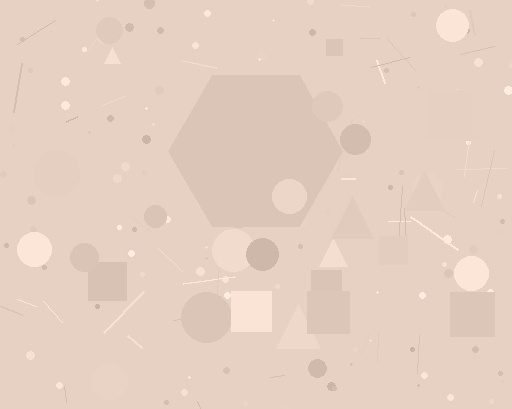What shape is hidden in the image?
A hexagon is hidden in the image.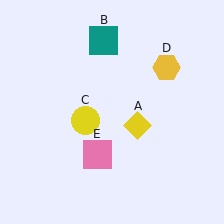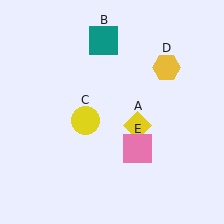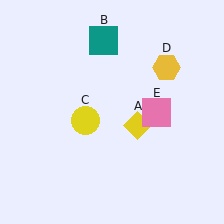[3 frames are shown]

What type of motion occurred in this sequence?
The pink square (object E) rotated counterclockwise around the center of the scene.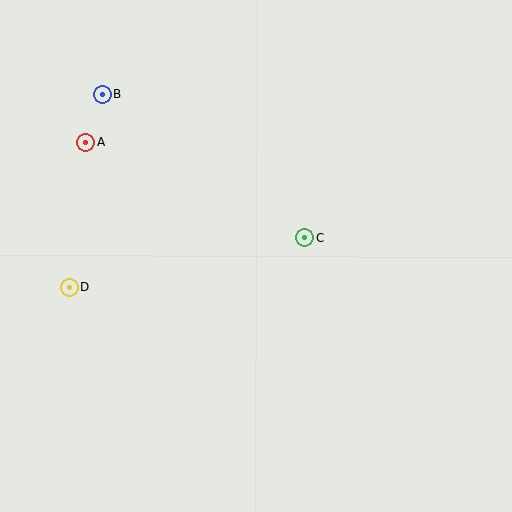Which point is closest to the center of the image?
Point C at (305, 238) is closest to the center.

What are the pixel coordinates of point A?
Point A is at (85, 142).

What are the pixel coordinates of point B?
Point B is at (102, 94).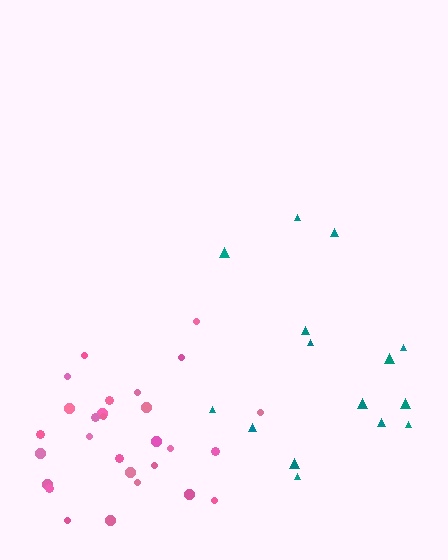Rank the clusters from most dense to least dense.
pink, teal.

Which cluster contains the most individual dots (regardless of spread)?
Pink (28).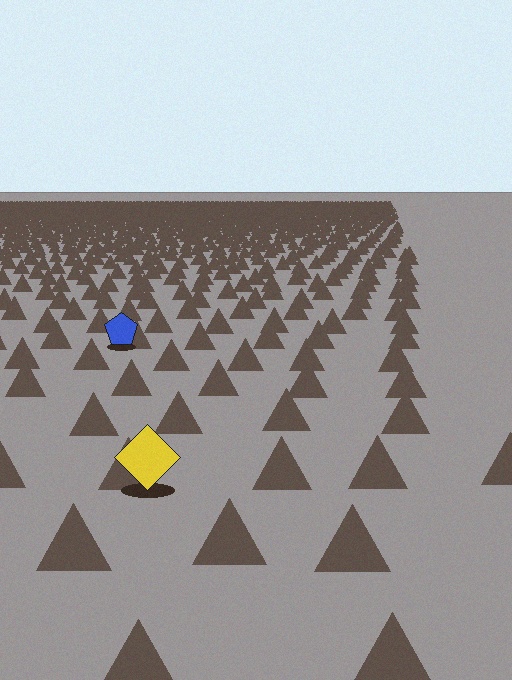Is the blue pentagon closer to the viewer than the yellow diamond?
No. The yellow diamond is closer — you can tell from the texture gradient: the ground texture is coarser near it.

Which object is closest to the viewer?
The yellow diamond is closest. The texture marks near it are larger and more spread out.